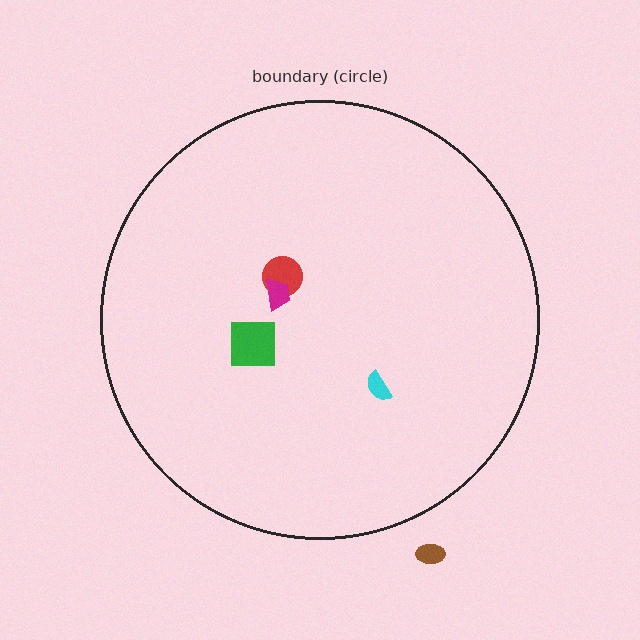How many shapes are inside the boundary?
4 inside, 1 outside.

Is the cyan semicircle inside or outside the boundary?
Inside.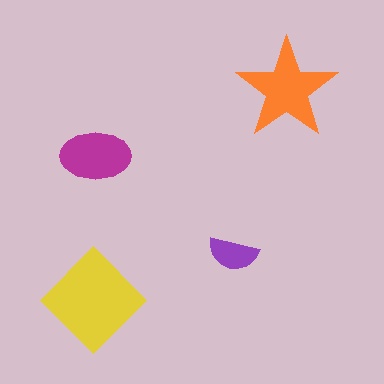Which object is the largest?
The yellow diamond.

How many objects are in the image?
There are 4 objects in the image.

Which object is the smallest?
The purple semicircle.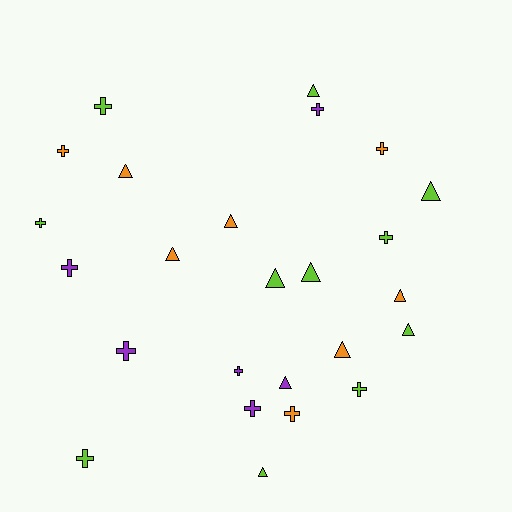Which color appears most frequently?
Lime, with 11 objects.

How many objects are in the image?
There are 25 objects.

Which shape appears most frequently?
Cross, with 13 objects.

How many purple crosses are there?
There are 5 purple crosses.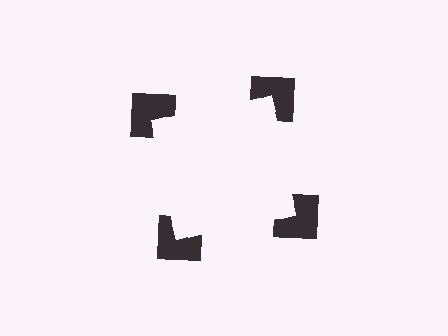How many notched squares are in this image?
There are 4 — one at each vertex of the illusory square.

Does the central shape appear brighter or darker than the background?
It typically appears slightly brighter than the background, even though no actual brightness change is drawn.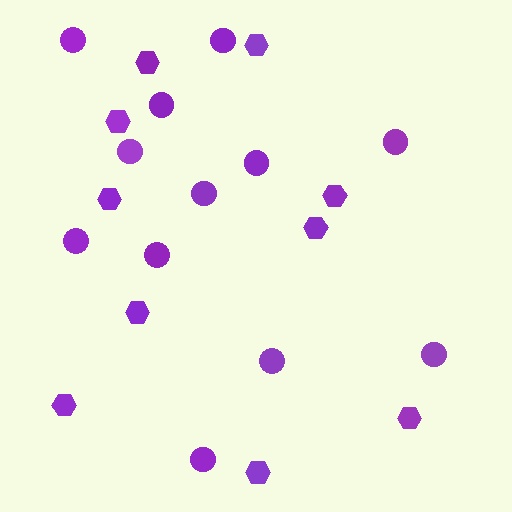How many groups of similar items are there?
There are 2 groups: one group of hexagons (10) and one group of circles (12).